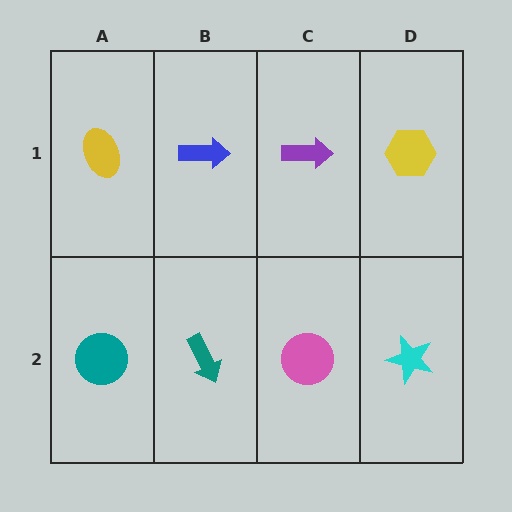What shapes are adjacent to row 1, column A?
A teal circle (row 2, column A), a blue arrow (row 1, column B).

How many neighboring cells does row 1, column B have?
3.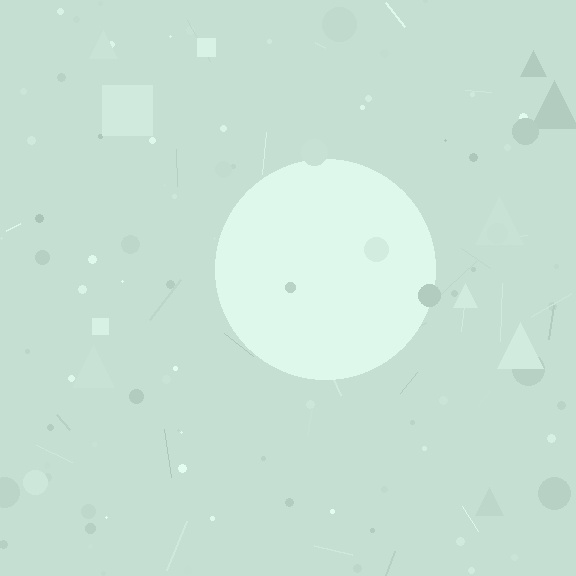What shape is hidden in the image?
A circle is hidden in the image.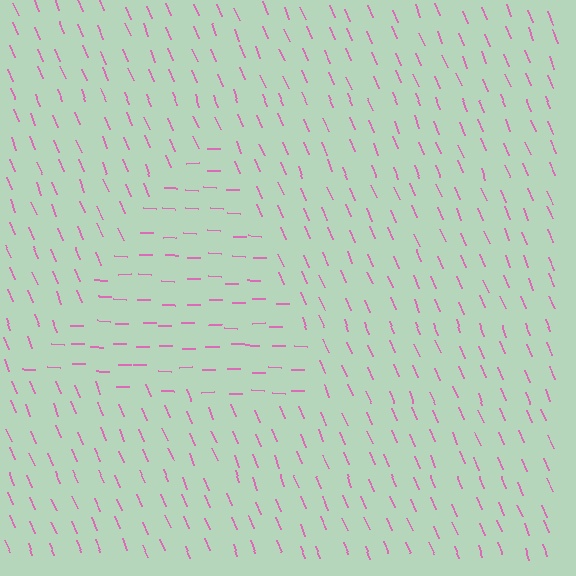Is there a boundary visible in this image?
Yes, there is a texture boundary formed by a change in line orientation.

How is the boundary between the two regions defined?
The boundary is defined purely by a change in line orientation (approximately 66 degrees difference). All lines are the same color and thickness.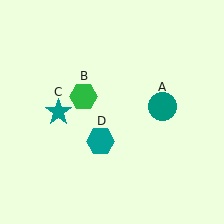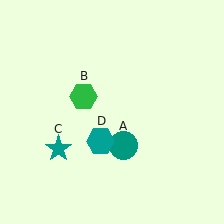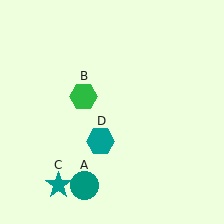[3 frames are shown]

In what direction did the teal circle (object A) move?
The teal circle (object A) moved down and to the left.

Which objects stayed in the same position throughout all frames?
Green hexagon (object B) and teal hexagon (object D) remained stationary.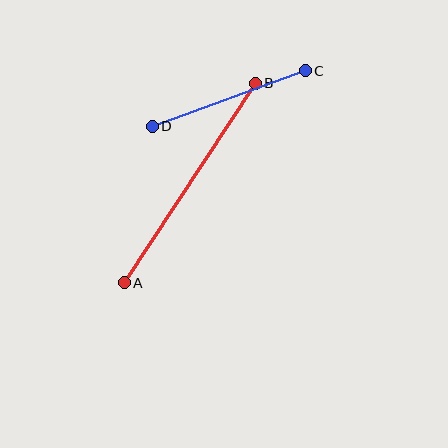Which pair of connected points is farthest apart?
Points A and B are farthest apart.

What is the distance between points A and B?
The distance is approximately 239 pixels.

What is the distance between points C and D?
The distance is approximately 163 pixels.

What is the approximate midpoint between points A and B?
The midpoint is at approximately (190, 183) pixels.